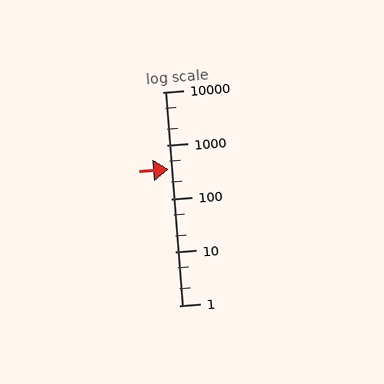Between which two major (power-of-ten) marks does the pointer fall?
The pointer is between 100 and 1000.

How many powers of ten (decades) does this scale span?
The scale spans 4 decades, from 1 to 10000.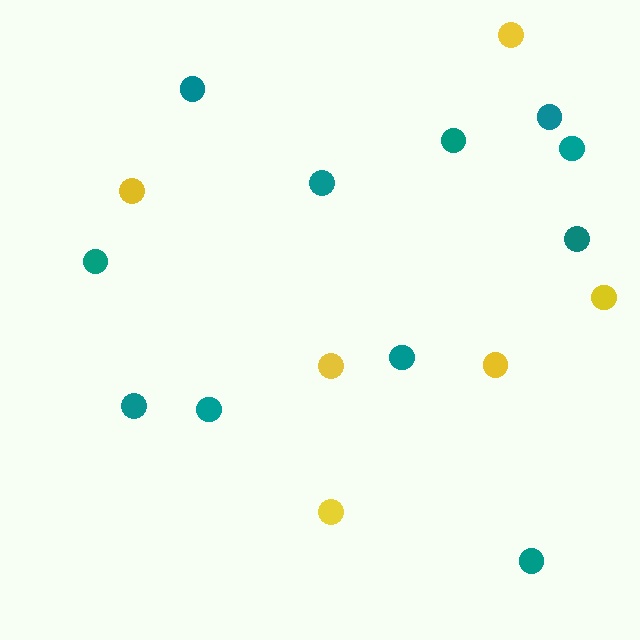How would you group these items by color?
There are 2 groups: one group of teal circles (11) and one group of yellow circles (6).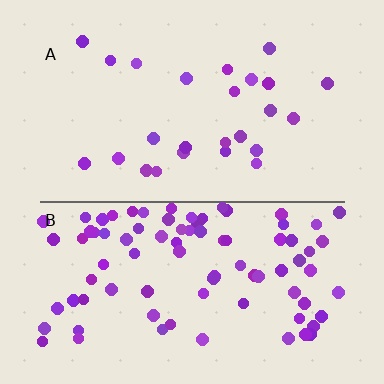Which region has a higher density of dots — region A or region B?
B (the bottom).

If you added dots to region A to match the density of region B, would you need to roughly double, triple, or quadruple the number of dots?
Approximately triple.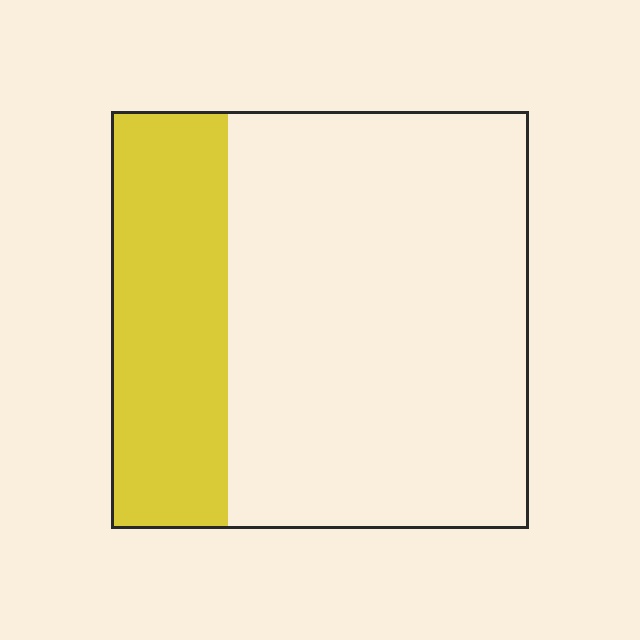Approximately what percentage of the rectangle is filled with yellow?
Approximately 30%.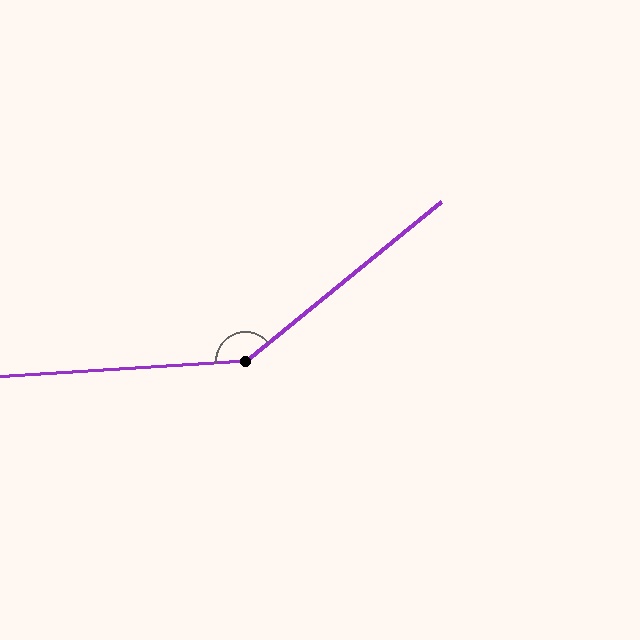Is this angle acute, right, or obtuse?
It is obtuse.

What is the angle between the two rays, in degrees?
Approximately 144 degrees.